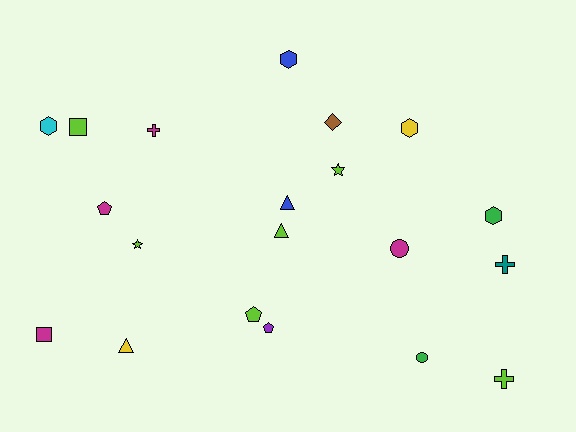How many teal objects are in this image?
There is 1 teal object.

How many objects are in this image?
There are 20 objects.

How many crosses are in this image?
There are 3 crosses.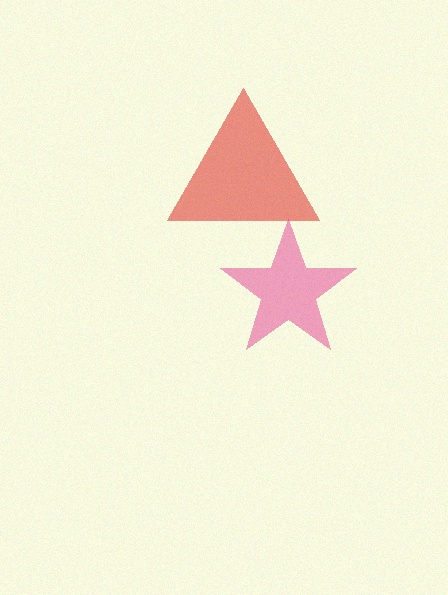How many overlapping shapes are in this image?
There are 2 overlapping shapes in the image.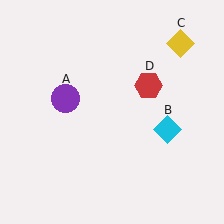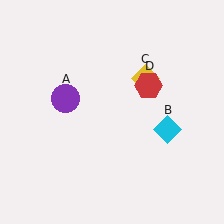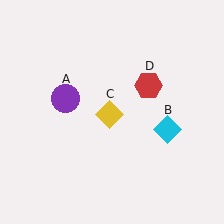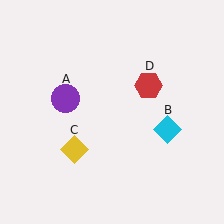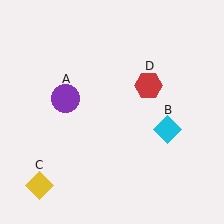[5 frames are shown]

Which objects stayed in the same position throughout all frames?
Purple circle (object A) and cyan diamond (object B) and red hexagon (object D) remained stationary.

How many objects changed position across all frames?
1 object changed position: yellow diamond (object C).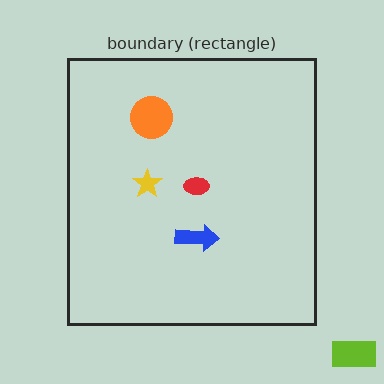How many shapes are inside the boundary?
4 inside, 1 outside.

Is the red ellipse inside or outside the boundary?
Inside.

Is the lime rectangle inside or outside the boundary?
Outside.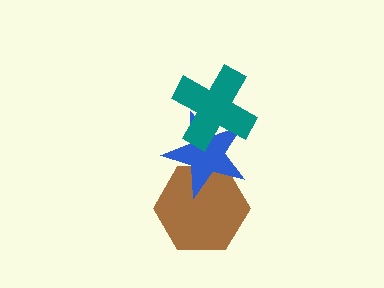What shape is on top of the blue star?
The teal cross is on top of the blue star.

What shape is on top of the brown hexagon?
The blue star is on top of the brown hexagon.